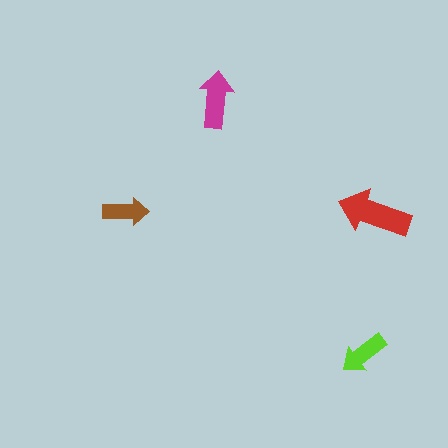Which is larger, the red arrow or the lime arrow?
The red one.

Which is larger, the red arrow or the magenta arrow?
The red one.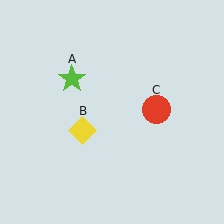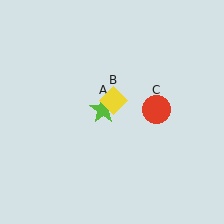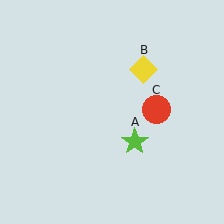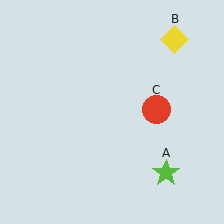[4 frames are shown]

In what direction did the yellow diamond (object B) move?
The yellow diamond (object B) moved up and to the right.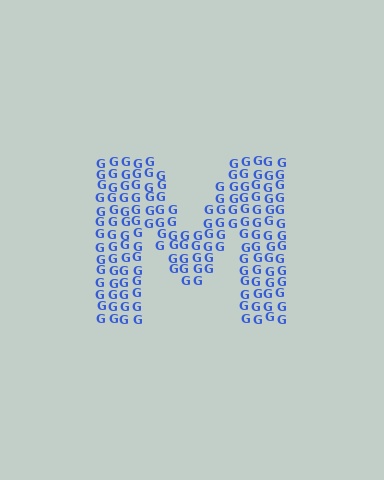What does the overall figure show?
The overall figure shows the letter M.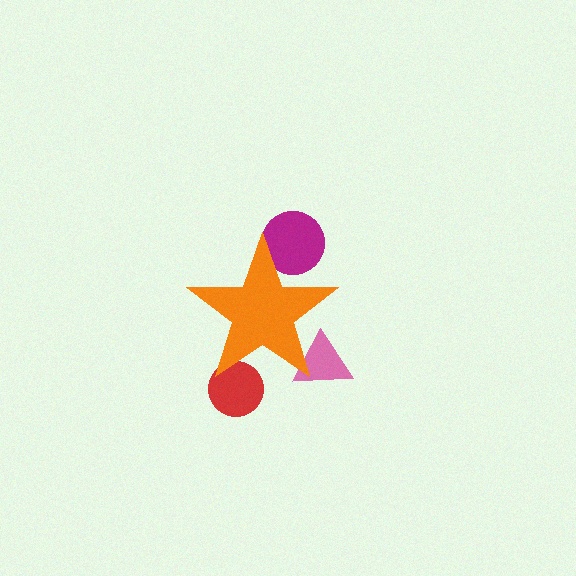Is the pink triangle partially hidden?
Yes, the pink triangle is partially hidden behind the orange star.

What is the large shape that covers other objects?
An orange star.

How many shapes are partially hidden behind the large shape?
3 shapes are partially hidden.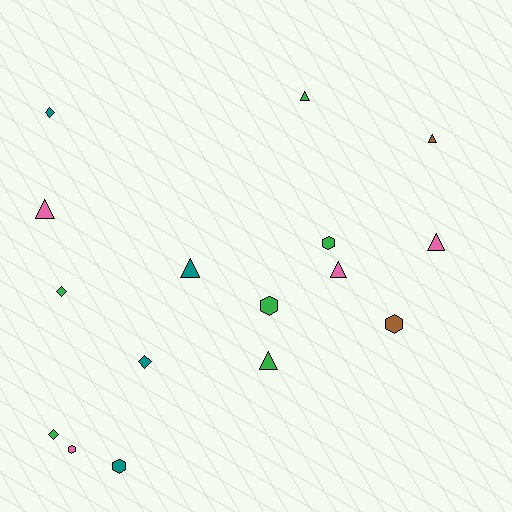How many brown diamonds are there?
There are no brown diamonds.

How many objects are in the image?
There are 16 objects.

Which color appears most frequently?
Green, with 6 objects.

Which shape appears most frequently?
Triangle, with 7 objects.